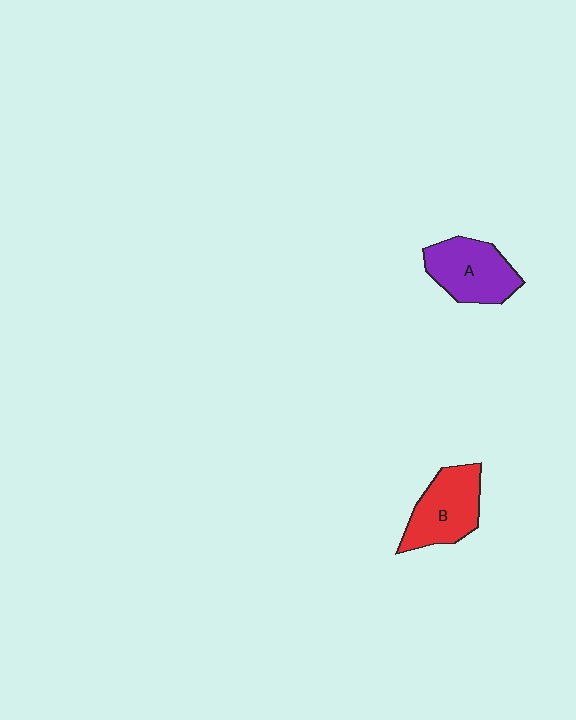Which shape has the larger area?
Shape B (red).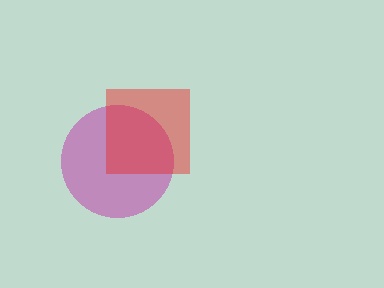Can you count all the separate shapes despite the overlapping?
Yes, there are 2 separate shapes.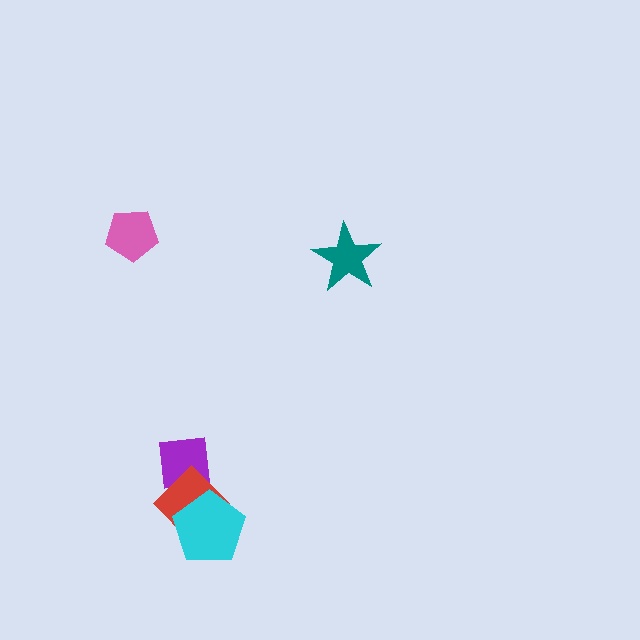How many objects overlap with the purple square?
1 object overlaps with the purple square.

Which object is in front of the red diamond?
The cyan pentagon is in front of the red diamond.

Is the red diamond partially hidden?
Yes, it is partially covered by another shape.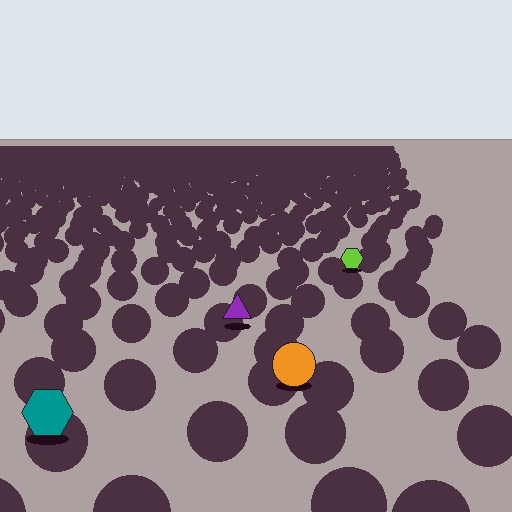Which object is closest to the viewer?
The teal hexagon is closest. The texture marks near it are larger and more spread out.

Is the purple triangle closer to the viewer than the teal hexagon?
No. The teal hexagon is closer — you can tell from the texture gradient: the ground texture is coarser near it.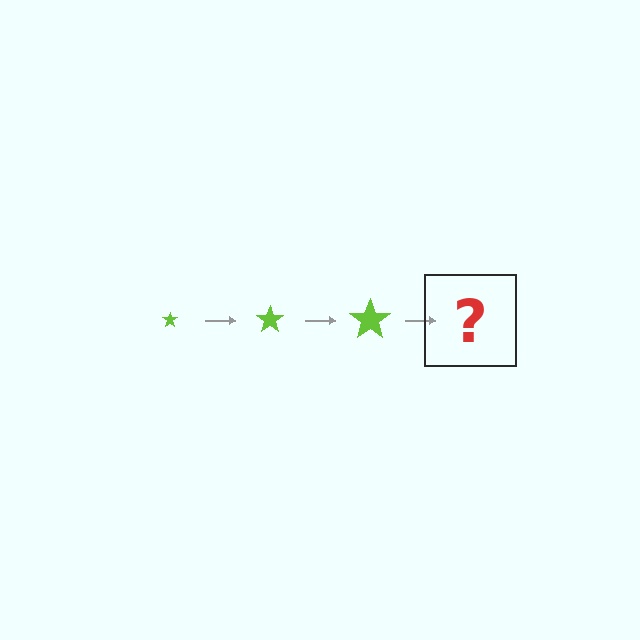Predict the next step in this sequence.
The next step is a lime star, larger than the previous one.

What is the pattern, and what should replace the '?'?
The pattern is that the star gets progressively larger each step. The '?' should be a lime star, larger than the previous one.